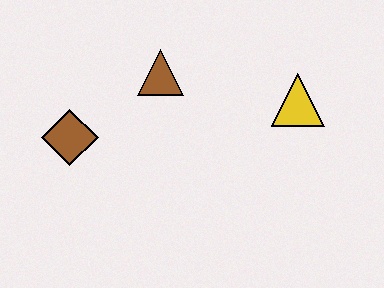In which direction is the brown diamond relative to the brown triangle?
The brown diamond is to the left of the brown triangle.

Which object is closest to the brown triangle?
The brown diamond is closest to the brown triangle.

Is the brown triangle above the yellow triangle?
Yes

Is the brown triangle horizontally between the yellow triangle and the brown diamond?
Yes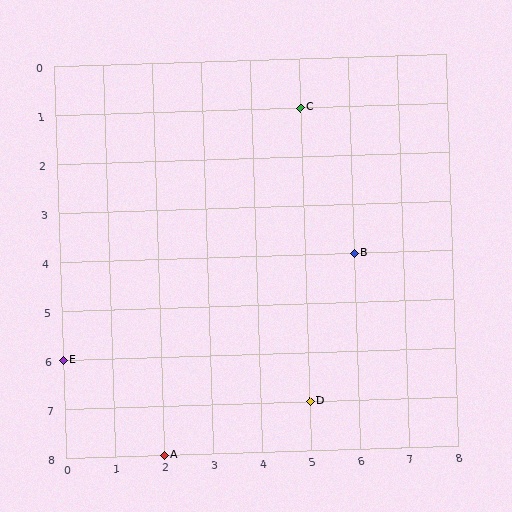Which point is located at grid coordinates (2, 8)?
Point A is at (2, 8).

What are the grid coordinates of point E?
Point E is at grid coordinates (0, 6).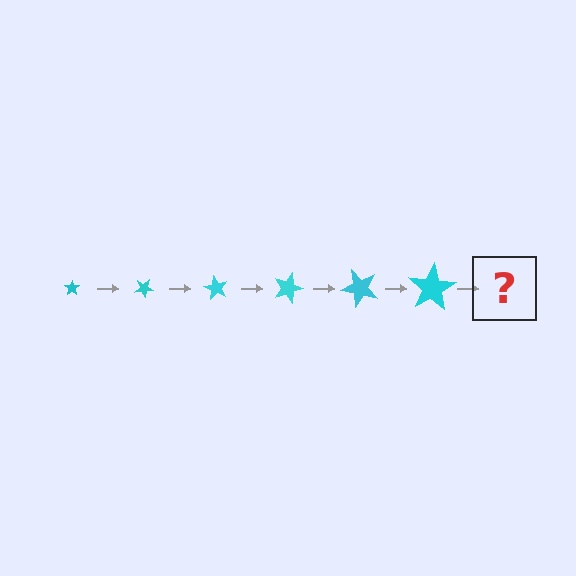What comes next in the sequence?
The next element should be a star, larger than the previous one and rotated 180 degrees from the start.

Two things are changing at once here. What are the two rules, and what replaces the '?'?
The two rules are that the star grows larger each step and it rotates 30 degrees each step. The '?' should be a star, larger than the previous one and rotated 180 degrees from the start.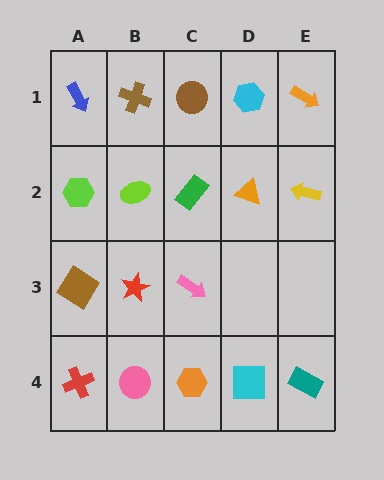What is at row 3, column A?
A brown diamond.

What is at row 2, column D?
An orange triangle.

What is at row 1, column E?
An orange arrow.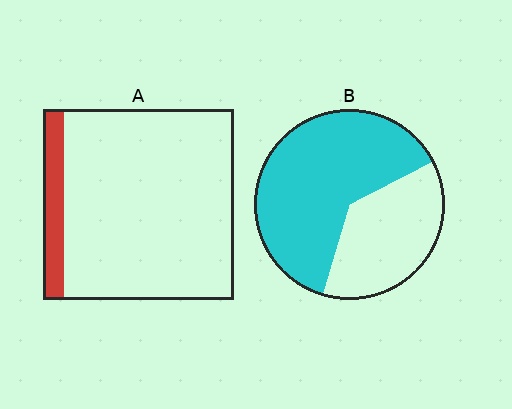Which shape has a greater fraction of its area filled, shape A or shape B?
Shape B.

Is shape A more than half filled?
No.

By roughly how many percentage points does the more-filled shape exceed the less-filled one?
By roughly 50 percentage points (B over A).